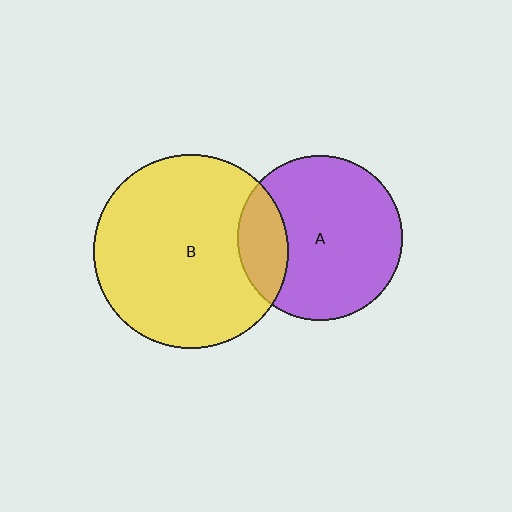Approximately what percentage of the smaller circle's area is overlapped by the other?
Approximately 20%.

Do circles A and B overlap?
Yes.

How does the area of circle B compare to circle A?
Approximately 1.4 times.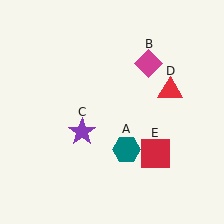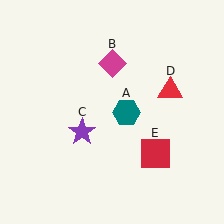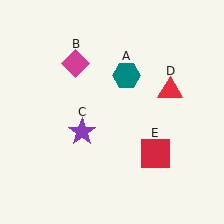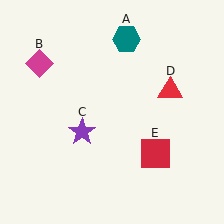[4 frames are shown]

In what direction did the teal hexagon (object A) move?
The teal hexagon (object A) moved up.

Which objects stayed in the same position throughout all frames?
Purple star (object C) and red triangle (object D) and red square (object E) remained stationary.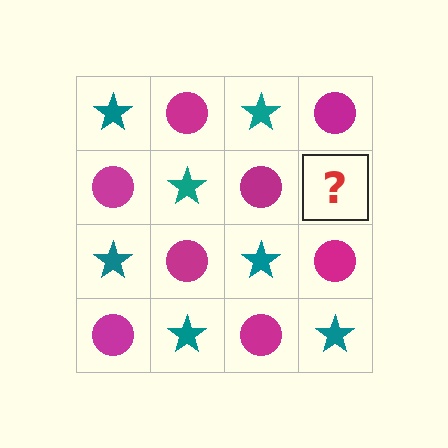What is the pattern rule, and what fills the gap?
The rule is that it alternates teal star and magenta circle in a checkerboard pattern. The gap should be filled with a teal star.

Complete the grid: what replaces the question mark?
The question mark should be replaced with a teal star.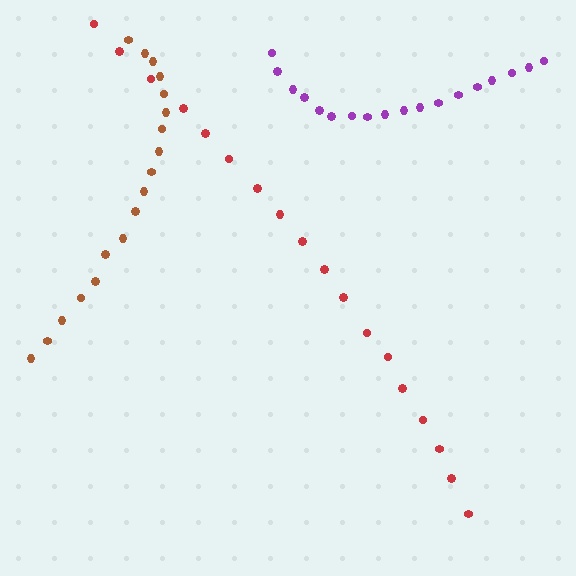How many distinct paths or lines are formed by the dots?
There are 3 distinct paths.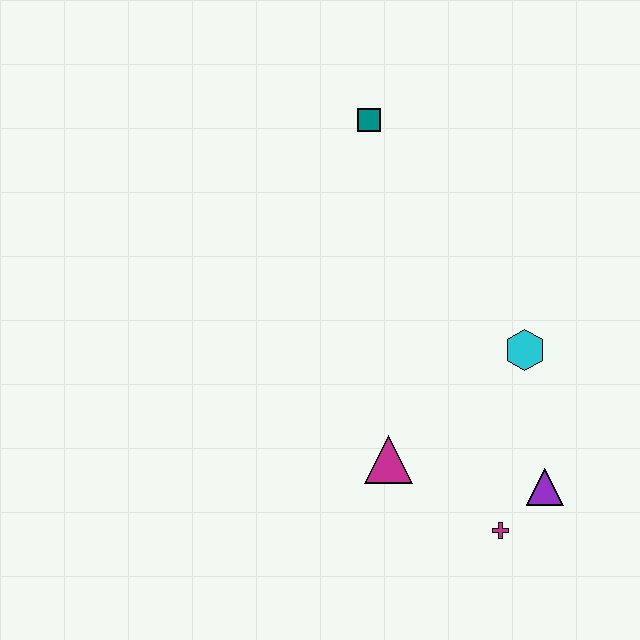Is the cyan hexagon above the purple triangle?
Yes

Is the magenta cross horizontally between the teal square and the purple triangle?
Yes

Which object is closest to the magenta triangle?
The magenta cross is closest to the magenta triangle.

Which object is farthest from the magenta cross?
The teal square is farthest from the magenta cross.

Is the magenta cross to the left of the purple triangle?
Yes